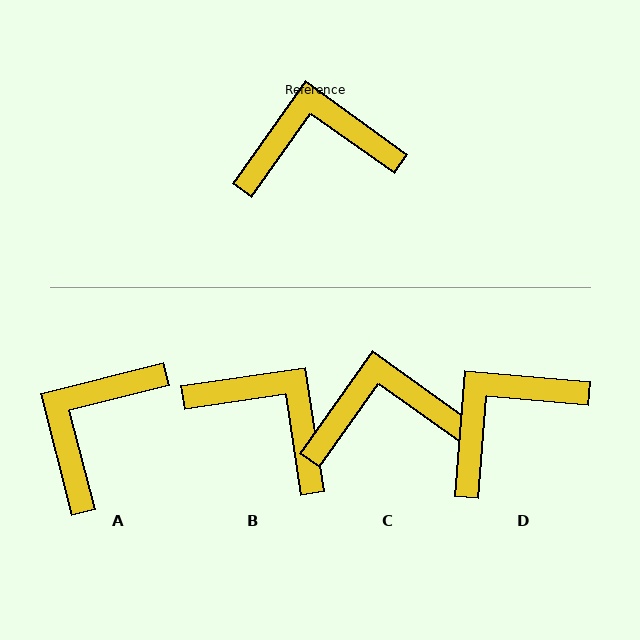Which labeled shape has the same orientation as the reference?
C.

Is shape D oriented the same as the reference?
No, it is off by about 31 degrees.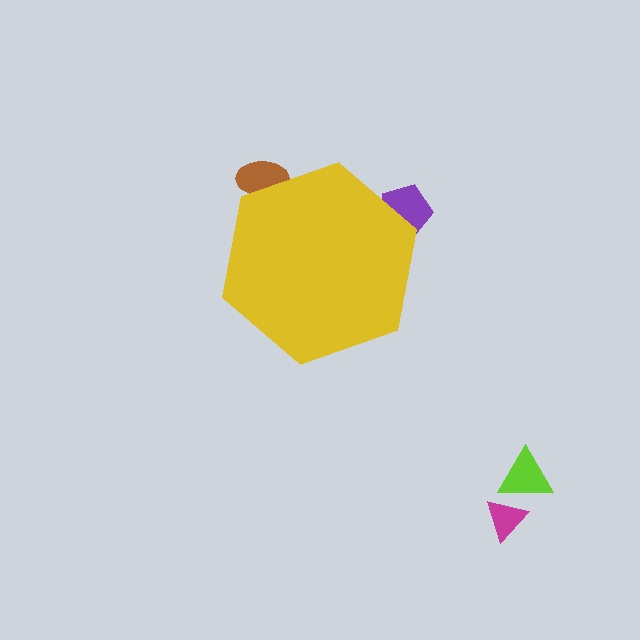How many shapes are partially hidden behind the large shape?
2 shapes are partially hidden.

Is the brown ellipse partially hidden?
Yes, the brown ellipse is partially hidden behind the yellow hexagon.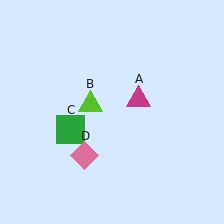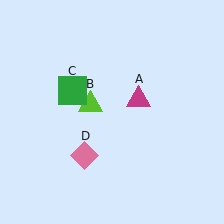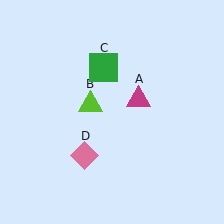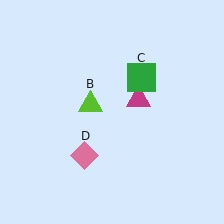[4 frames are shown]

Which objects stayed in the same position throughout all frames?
Magenta triangle (object A) and lime triangle (object B) and pink diamond (object D) remained stationary.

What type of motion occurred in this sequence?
The green square (object C) rotated clockwise around the center of the scene.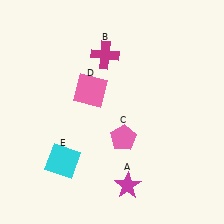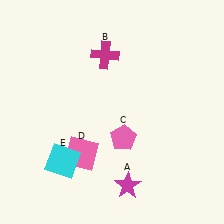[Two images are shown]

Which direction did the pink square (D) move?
The pink square (D) moved down.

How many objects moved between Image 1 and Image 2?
1 object moved between the two images.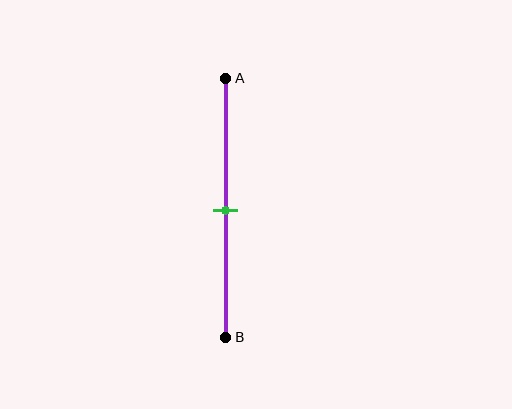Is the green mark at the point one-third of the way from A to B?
No, the mark is at about 50% from A, not at the 33% one-third point.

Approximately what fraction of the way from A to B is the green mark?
The green mark is approximately 50% of the way from A to B.